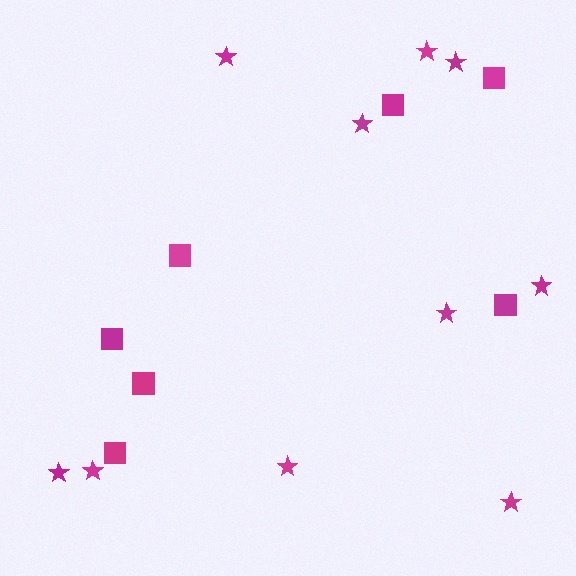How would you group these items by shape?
There are 2 groups: one group of stars (10) and one group of squares (7).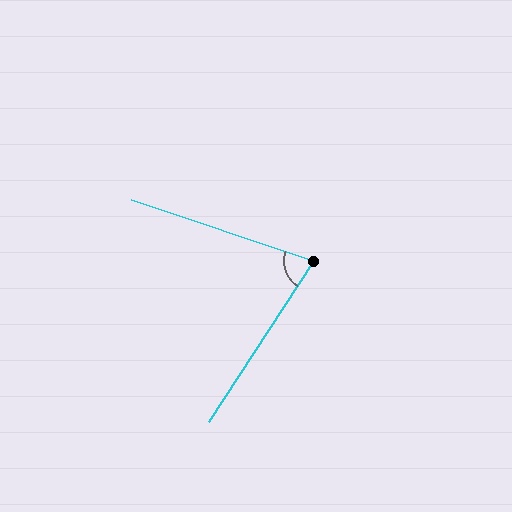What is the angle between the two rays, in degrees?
Approximately 75 degrees.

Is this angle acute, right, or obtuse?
It is acute.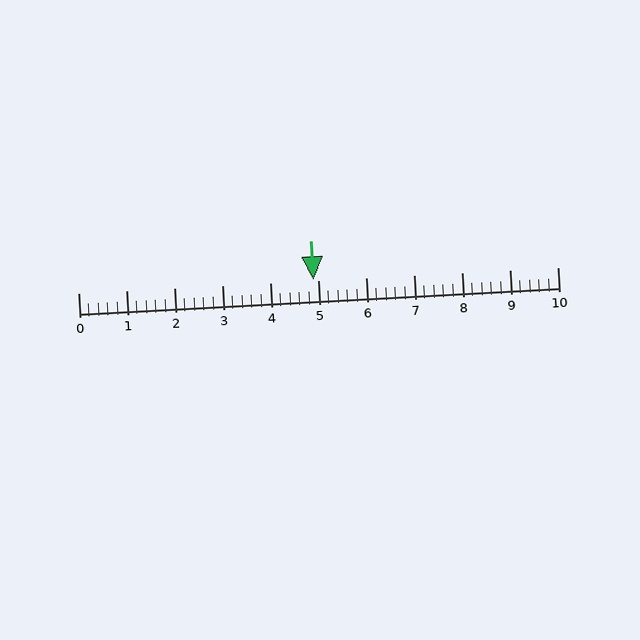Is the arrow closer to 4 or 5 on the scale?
The arrow is closer to 5.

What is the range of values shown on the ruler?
The ruler shows values from 0 to 10.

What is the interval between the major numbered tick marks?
The major tick marks are spaced 1 units apart.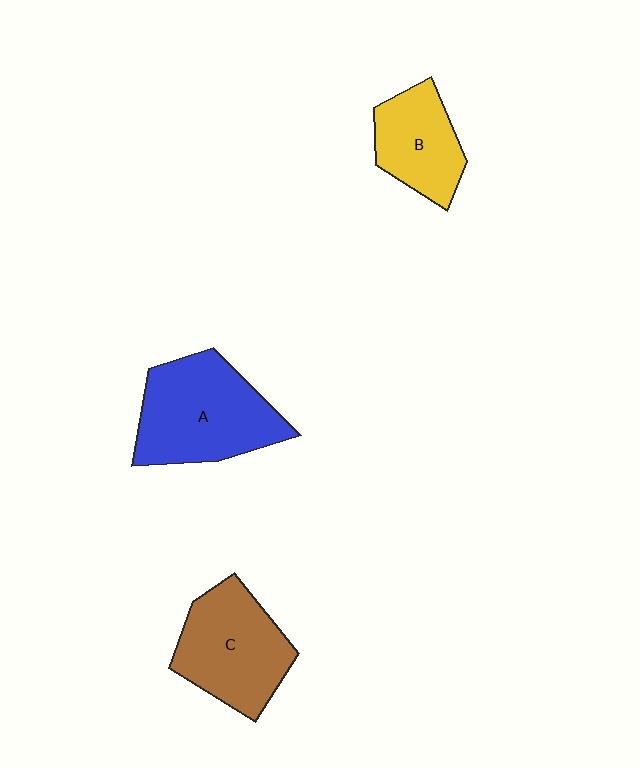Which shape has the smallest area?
Shape B (yellow).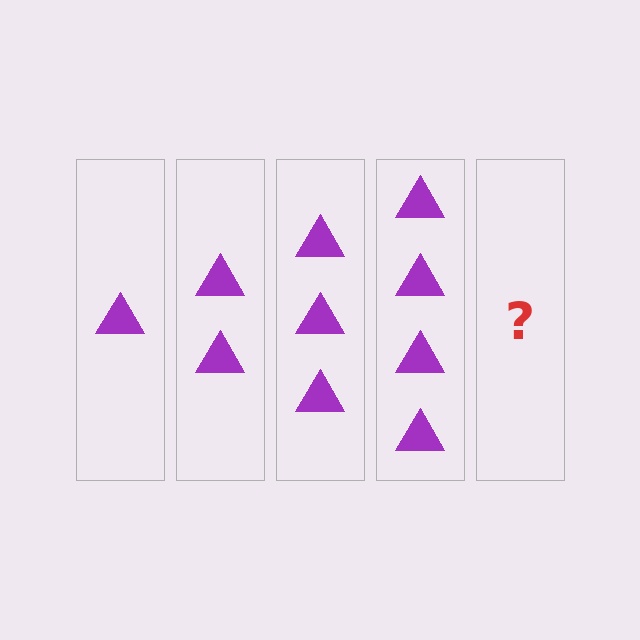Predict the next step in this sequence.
The next step is 5 triangles.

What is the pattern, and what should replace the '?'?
The pattern is that each step adds one more triangle. The '?' should be 5 triangles.